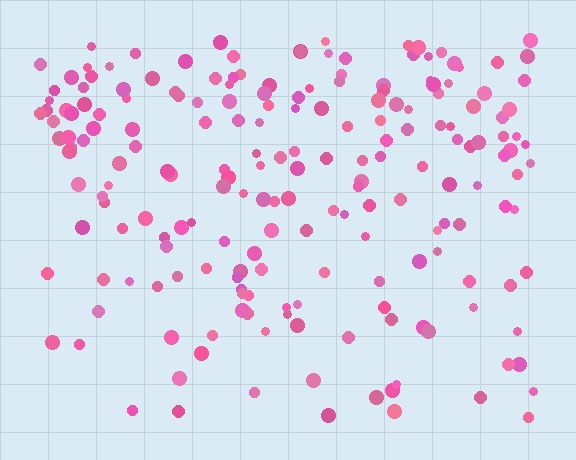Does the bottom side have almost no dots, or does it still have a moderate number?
Still a moderate number, just noticeably fewer than the top.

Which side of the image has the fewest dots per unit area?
The bottom.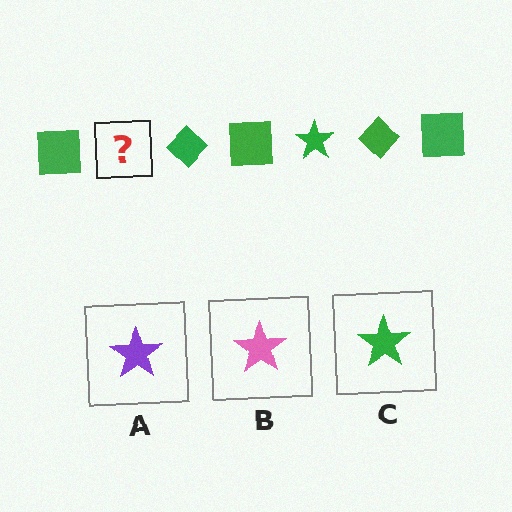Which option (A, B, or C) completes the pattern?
C.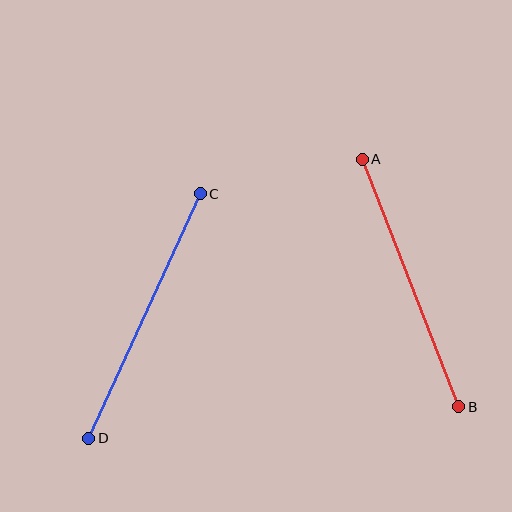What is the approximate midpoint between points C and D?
The midpoint is at approximately (145, 316) pixels.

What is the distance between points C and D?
The distance is approximately 269 pixels.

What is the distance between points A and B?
The distance is approximately 265 pixels.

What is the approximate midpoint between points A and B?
The midpoint is at approximately (411, 283) pixels.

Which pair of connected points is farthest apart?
Points C and D are farthest apart.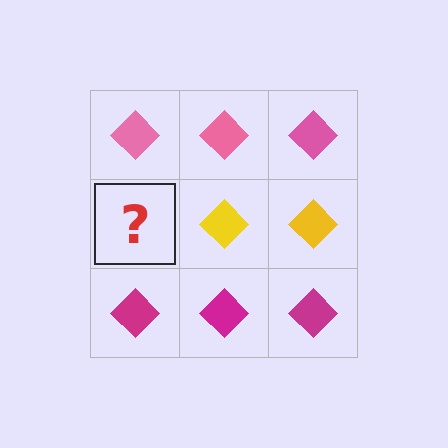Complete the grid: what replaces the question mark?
The question mark should be replaced with a yellow diamond.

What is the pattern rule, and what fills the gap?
The rule is that each row has a consistent color. The gap should be filled with a yellow diamond.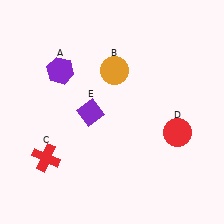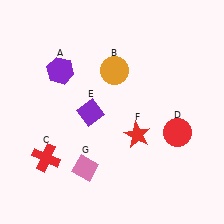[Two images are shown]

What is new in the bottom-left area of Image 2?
A pink diamond (G) was added in the bottom-left area of Image 2.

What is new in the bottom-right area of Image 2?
A red star (F) was added in the bottom-right area of Image 2.